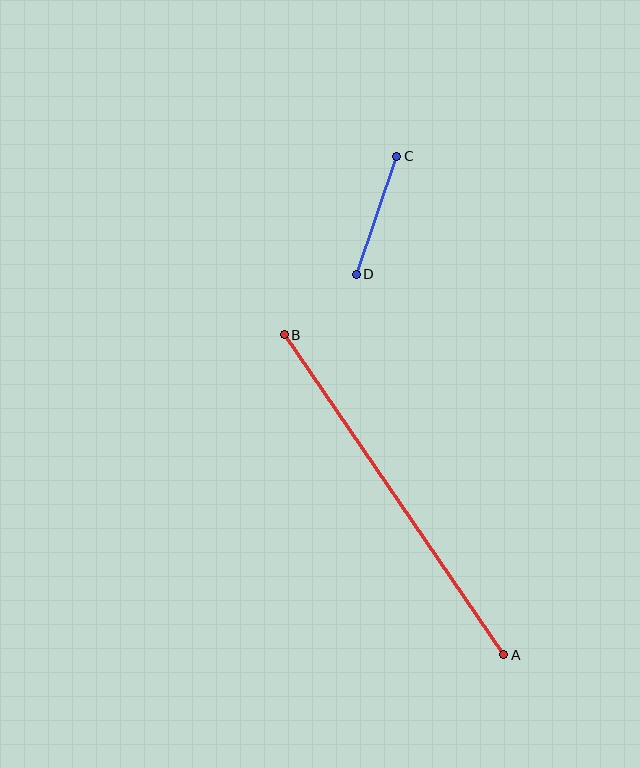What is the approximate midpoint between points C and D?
The midpoint is at approximately (377, 215) pixels.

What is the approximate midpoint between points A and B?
The midpoint is at approximately (394, 495) pixels.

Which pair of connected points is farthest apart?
Points A and B are farthest apart.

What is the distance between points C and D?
The distance is approximately 125 pixels.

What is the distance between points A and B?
The distance is approximately 388 pixels.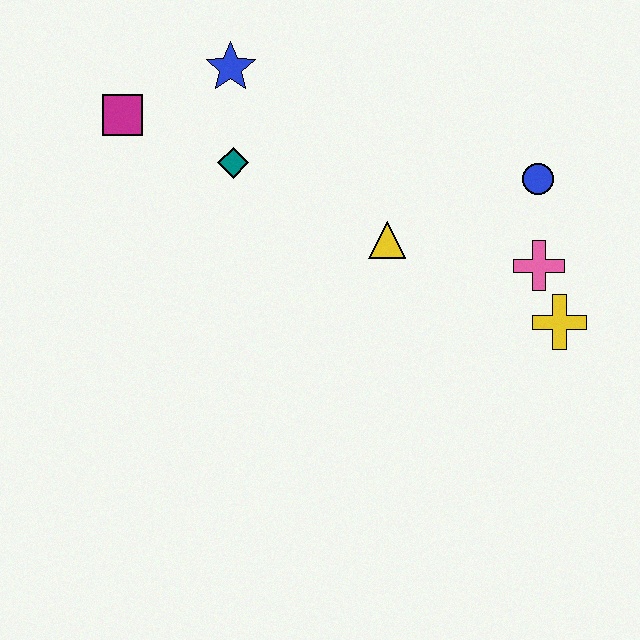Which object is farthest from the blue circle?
The magenta square is farthest from the blue circle.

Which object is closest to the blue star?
The teal diamond is closest to the blue star.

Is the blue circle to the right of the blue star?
Yes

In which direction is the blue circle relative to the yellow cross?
The blue circle is above the yellow cross.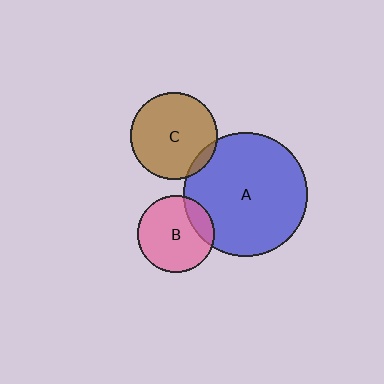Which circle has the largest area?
Circle A (blue).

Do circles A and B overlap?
Yes.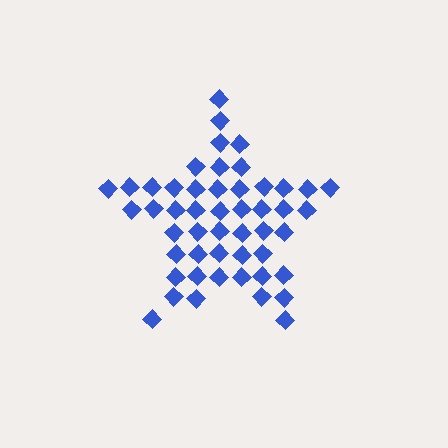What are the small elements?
The small elements are diamonds.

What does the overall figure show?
The overall figure shows a star.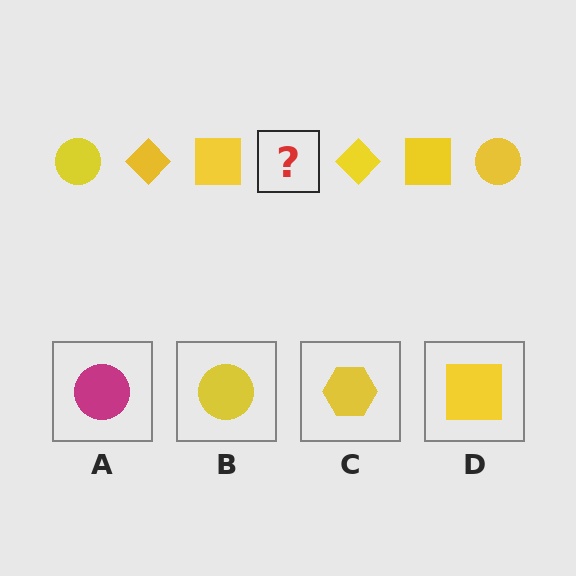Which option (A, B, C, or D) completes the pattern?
B.